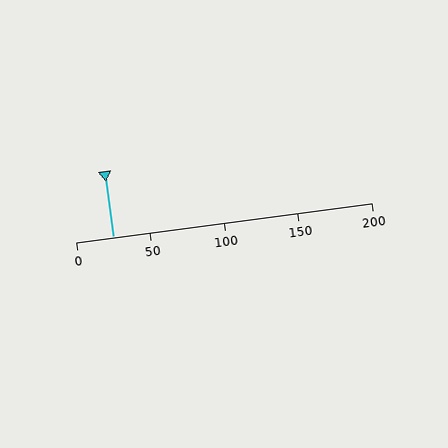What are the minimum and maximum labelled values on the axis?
The axis runs from 0 to 200.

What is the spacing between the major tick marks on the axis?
The major ticks are spaced 50 apart.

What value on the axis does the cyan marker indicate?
The marker indicates approximately 25.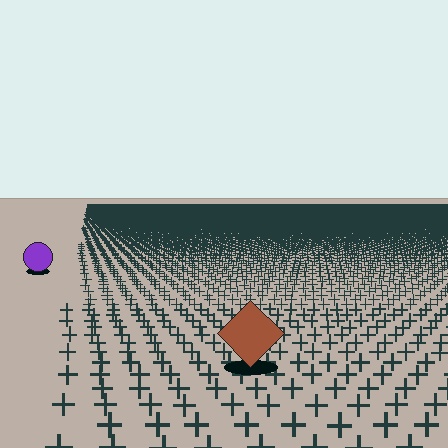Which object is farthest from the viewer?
The purple circle is farthest from the viewer. It appears smaller and the ground texture around it is denser.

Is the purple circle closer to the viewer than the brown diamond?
No. The brown diamond is closer — you can tell from the texture gradient: the ground texture is coarser near it.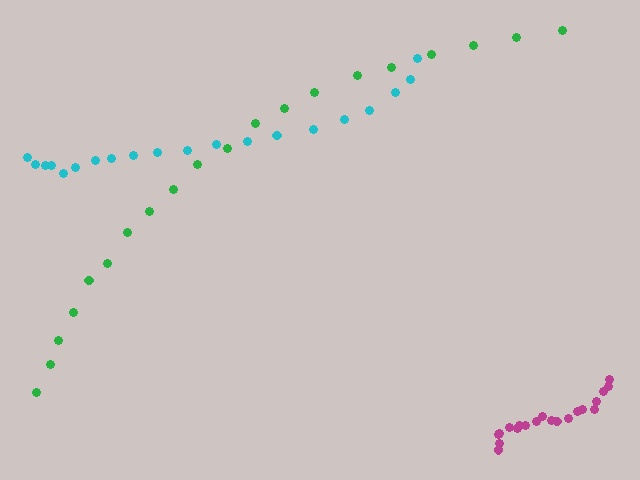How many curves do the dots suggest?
There are 3 distinct paths.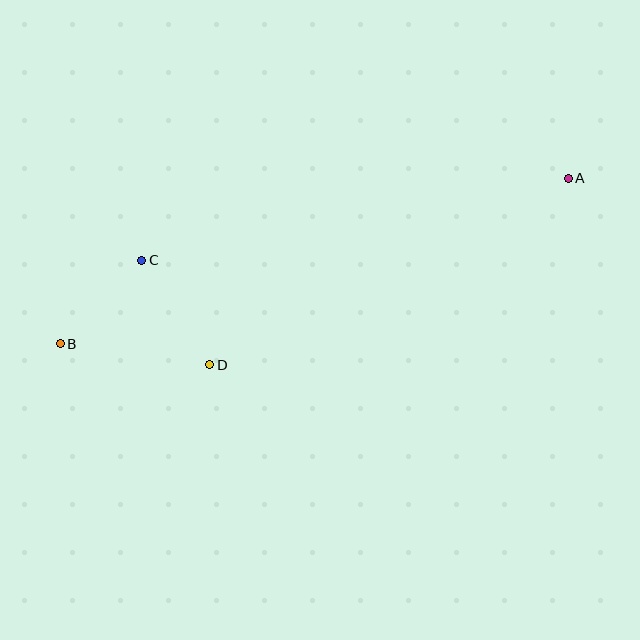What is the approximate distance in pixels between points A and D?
The distance between A and D is approximately 404 pixels.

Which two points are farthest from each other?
Points A and B are farthest from each other.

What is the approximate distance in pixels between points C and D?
The distance between C and D is approximately 125 pixels.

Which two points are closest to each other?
Points B and C are closest to each other.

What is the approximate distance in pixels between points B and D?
The distance between B and D is approximately 151 pixels.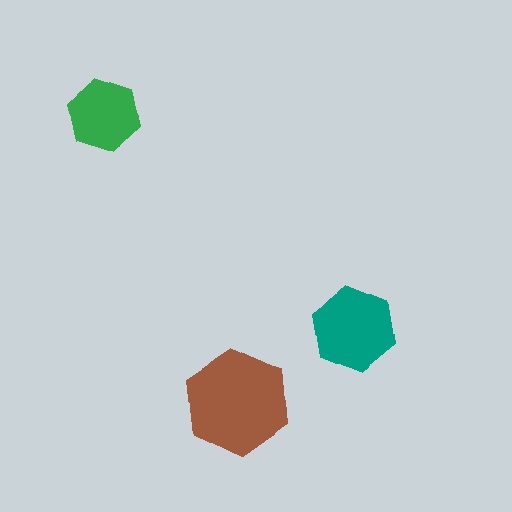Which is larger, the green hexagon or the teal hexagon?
The teal one.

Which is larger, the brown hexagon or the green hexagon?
The brown one.